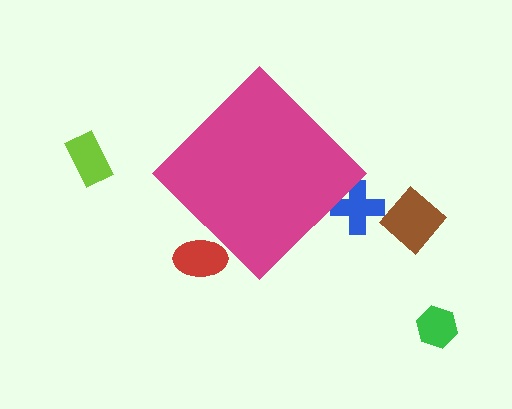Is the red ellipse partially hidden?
Yes, the red ellipse is partially hidden behind the magenta diamond.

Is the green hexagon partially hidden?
No, the green hexagon is fully visible.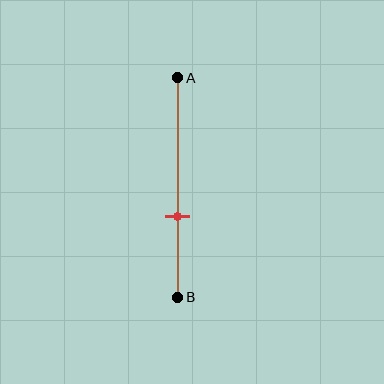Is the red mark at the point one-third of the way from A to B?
No, the mark is at about 65% from A, not at the 33% one-third point.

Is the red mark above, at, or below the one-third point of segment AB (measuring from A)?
The red mark is below the one-third point of segment AB.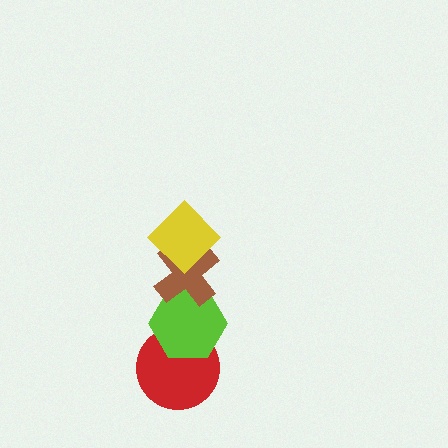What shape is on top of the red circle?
The lime hexagon is on top of the red circle.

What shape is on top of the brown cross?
The yellow diamond is on top of the brown cross.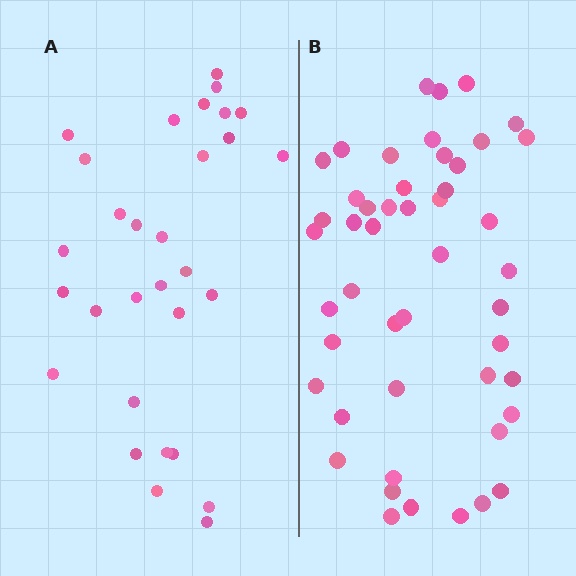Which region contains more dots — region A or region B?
Region B (the right region) has more dots.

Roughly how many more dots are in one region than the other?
Region B has approximately 20 more dots than region A.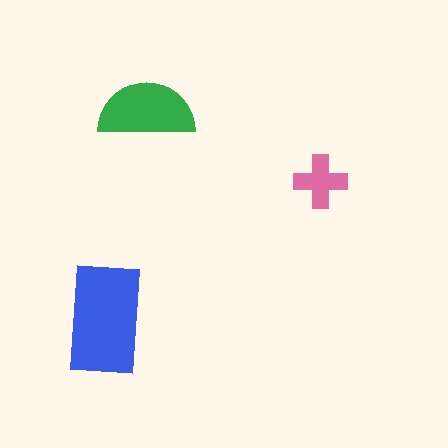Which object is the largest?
The blue rectangle.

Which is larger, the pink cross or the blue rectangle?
The blue rectangle.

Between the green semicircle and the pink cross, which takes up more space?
The green semicircle.